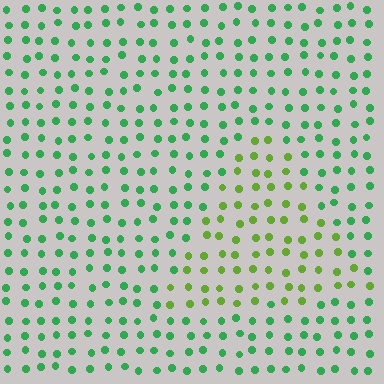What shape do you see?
I see a triangle.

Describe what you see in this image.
The image is filled with small green elements in a uniform arrangement. A triangle-shaped region is visible where the elements are tinted to a slightly different hue, forming a subtle color boundary.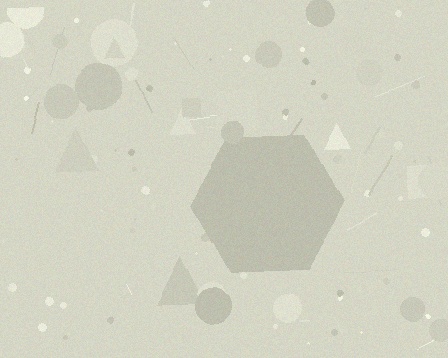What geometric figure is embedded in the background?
A hexagon is embedded in the background.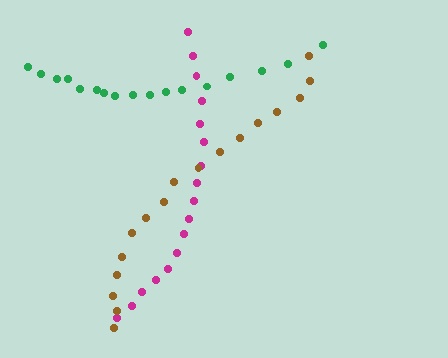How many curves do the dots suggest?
There are 3 distinct paths.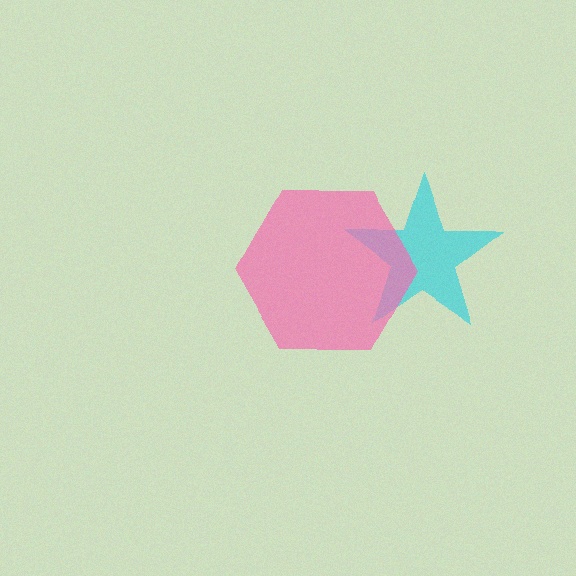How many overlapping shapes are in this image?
There are 2 overlapping shapes in the image.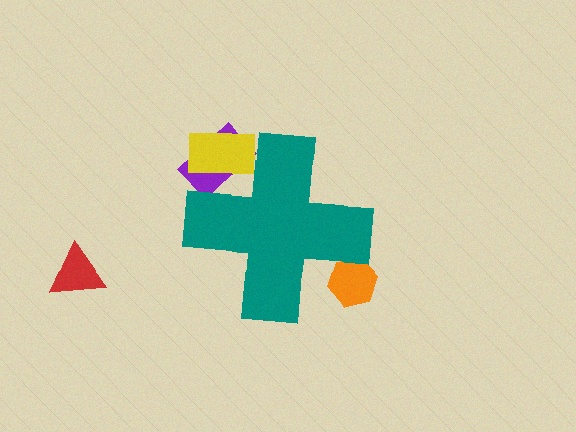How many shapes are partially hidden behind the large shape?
3 shapes are partially hidden.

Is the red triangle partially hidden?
No, the red triangle is fully visible.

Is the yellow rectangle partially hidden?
Yes, the yellow rectangle is partially hidden behind the teal cross.